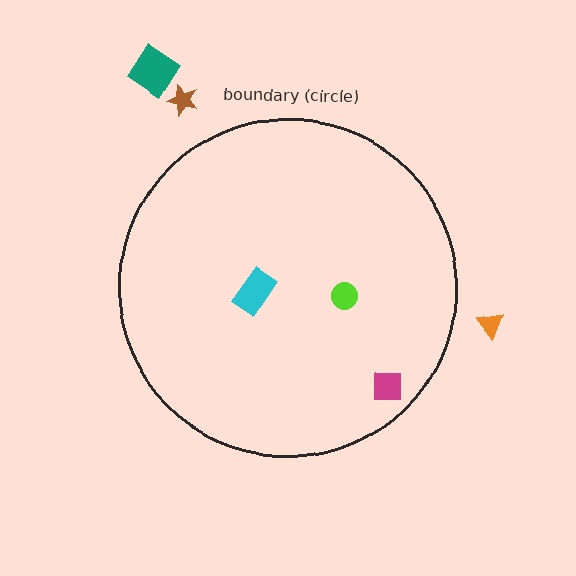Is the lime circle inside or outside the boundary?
Inside.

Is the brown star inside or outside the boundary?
Outside.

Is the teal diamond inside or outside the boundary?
Outside.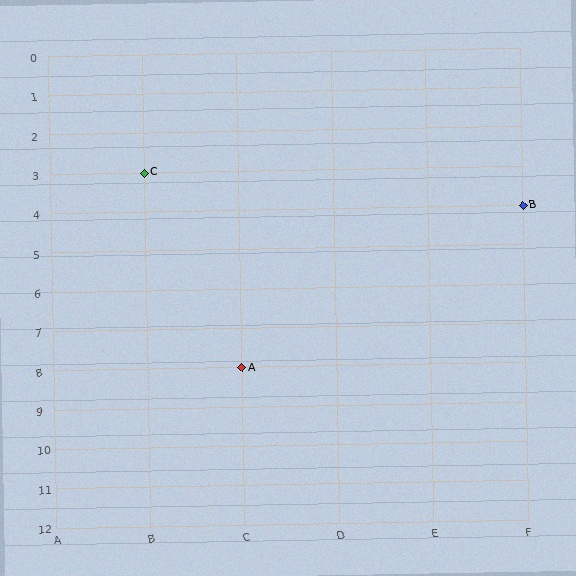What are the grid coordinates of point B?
Point B is at grid coordinates (F, 4).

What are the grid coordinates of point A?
Point A is at grid coordinates (C, 8).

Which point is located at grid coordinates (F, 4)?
Point B is at (F, 4).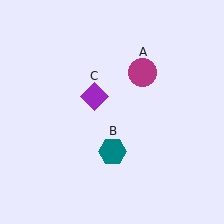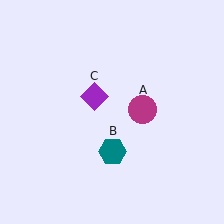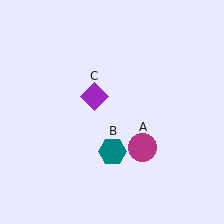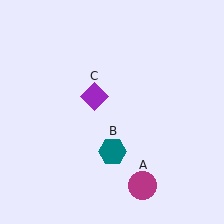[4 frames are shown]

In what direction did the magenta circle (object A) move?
The magenta circle (object A) moved down.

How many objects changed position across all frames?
1 object changed position: magenta circle (object A).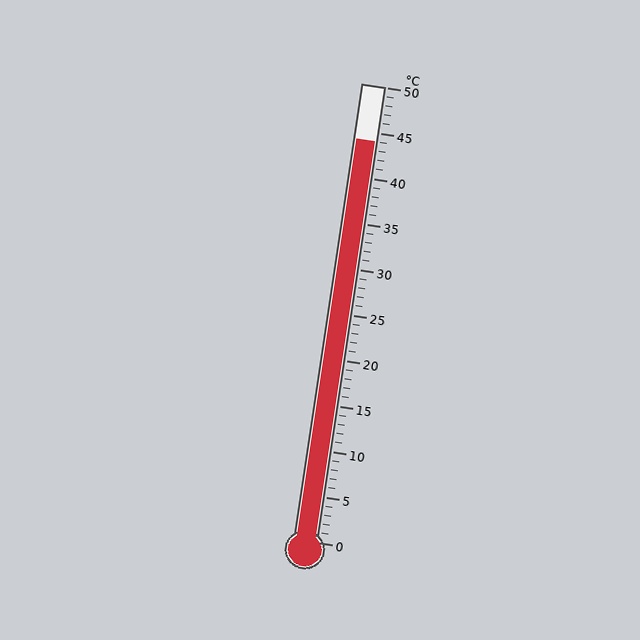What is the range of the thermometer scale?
The thermometer scale ranges from 0°C to 50°C.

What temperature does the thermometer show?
The thermometer shows approximately 44°C.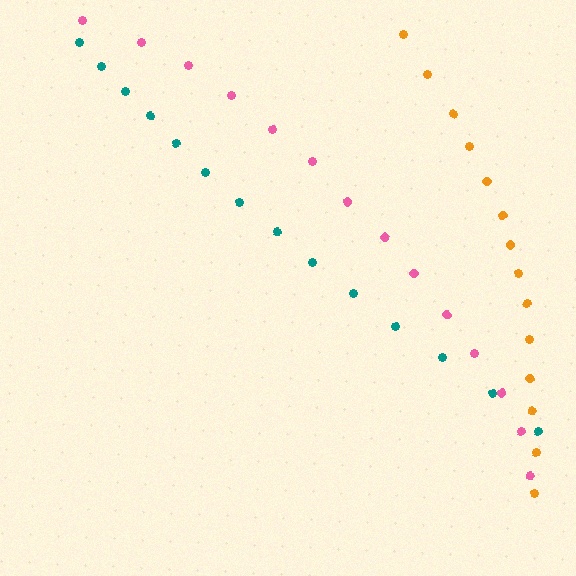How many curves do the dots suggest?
There are 3 distinct paths.